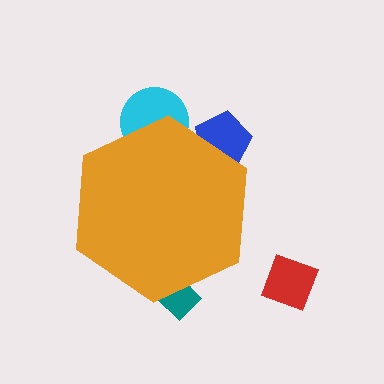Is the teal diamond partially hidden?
Yes, the teal diamond is partially hidden behind the orange hexagon.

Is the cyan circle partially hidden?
Yes, the cyan circle is partially hidden behind the orange hexagon.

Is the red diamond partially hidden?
No, the red diamond is fully visible.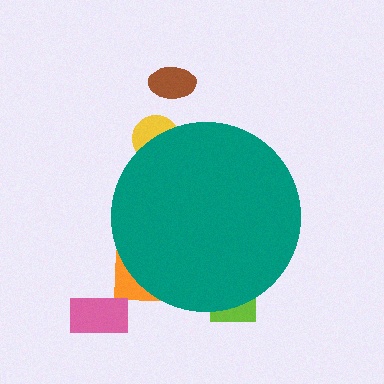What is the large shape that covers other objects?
A teal circle.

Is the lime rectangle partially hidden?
Yes, the lime rectangle is partially hidden behind the teal circle.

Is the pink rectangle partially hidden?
No, the pink rectangle is fully visible.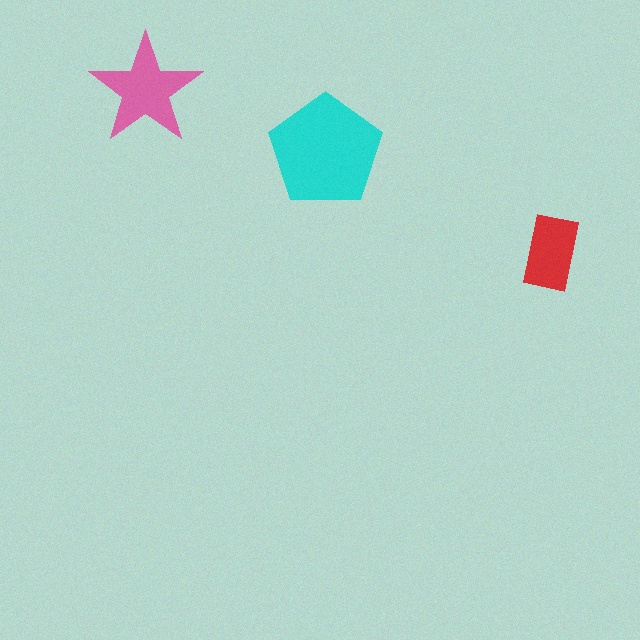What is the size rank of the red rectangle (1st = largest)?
3rd.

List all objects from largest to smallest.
The cyan pentagon, the pink star, the red rectangle.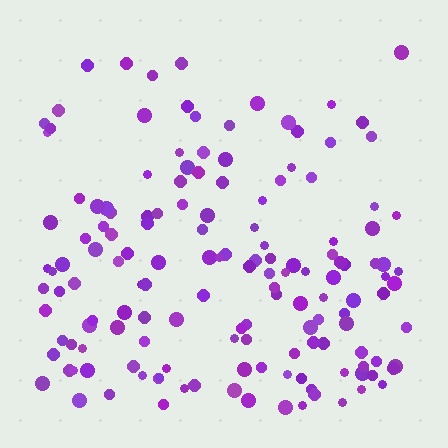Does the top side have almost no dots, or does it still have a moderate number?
Still a moderate number, just noticeably fewer than the bottom.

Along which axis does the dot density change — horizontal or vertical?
Vertical.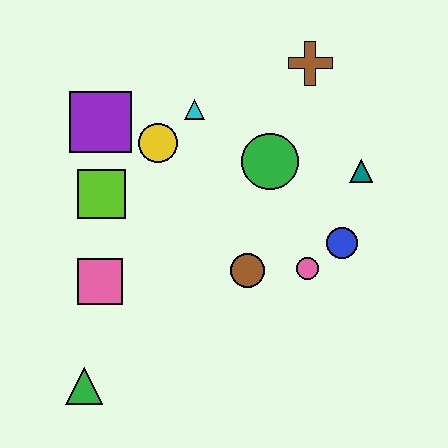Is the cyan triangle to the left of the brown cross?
Yes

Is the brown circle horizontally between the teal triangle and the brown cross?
No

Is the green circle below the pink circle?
No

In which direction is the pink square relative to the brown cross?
The pink square is below the brown cross.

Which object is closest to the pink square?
The lime square is closest to the pink square.